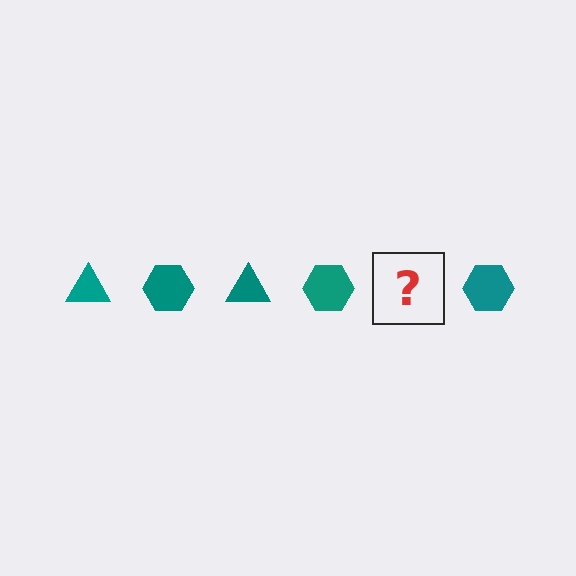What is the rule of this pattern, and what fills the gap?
The rule is that the pattern cycles through triangle, hexagon shapes in teal. The gap should be filled with a teal triangle.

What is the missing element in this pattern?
The missing element is a teal triangle.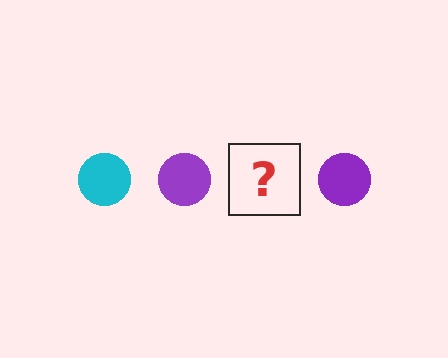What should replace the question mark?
The question mark should be replaced with a cyan circle.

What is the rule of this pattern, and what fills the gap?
The rule is that the pattern cycles through cyan, purple circles. The gap should be filled with a cyan circle.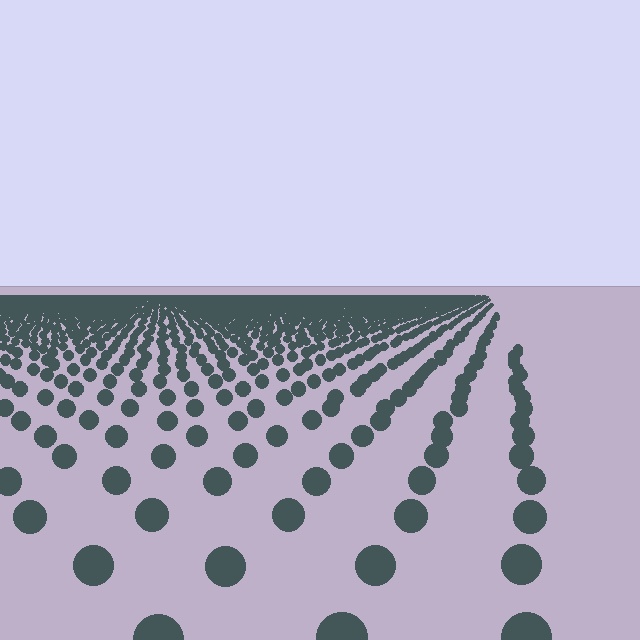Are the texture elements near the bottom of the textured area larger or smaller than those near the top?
Larger. Near the bottom, elements are closer to the viewer and appear at a bigger on-screen size.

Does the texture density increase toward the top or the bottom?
Density increases toward the top.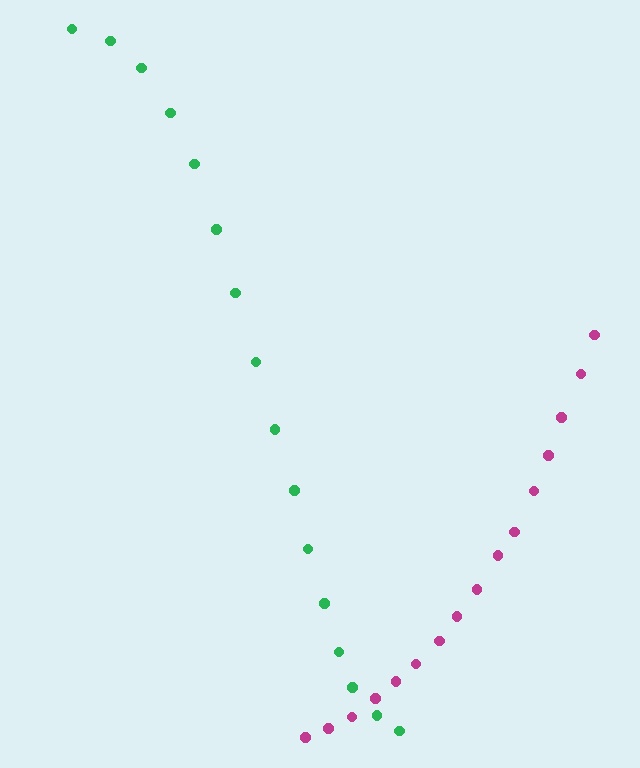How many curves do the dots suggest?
There are 2 distinct paths.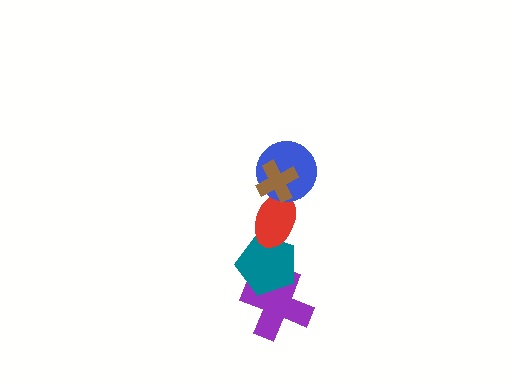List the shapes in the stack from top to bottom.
From top to bottom: the brown cross, the blue circle, the red ellipse, the teal pentagon, the purple cross.